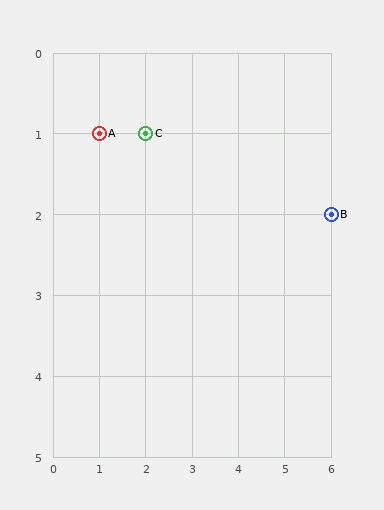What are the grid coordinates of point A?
Point A is at grid coordinates (1, 1).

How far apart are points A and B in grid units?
Points A and B are 5 columns and 1 row apart (about 5.1 grid units diagonally).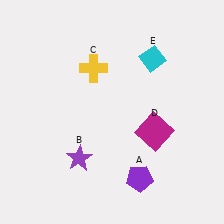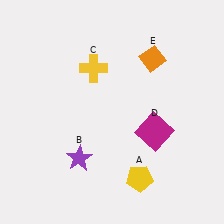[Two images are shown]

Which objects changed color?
A changed from purple to yellow. E changed from cyan to orange.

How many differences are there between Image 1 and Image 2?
There are 2 differences between the two images.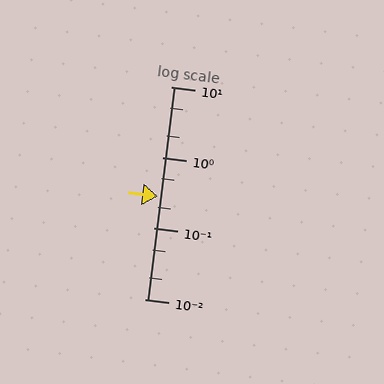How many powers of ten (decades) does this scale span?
The scale spans 3 decades, from 0.01 to 10.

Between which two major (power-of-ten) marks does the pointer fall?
The pointer is between 0.1 and 1.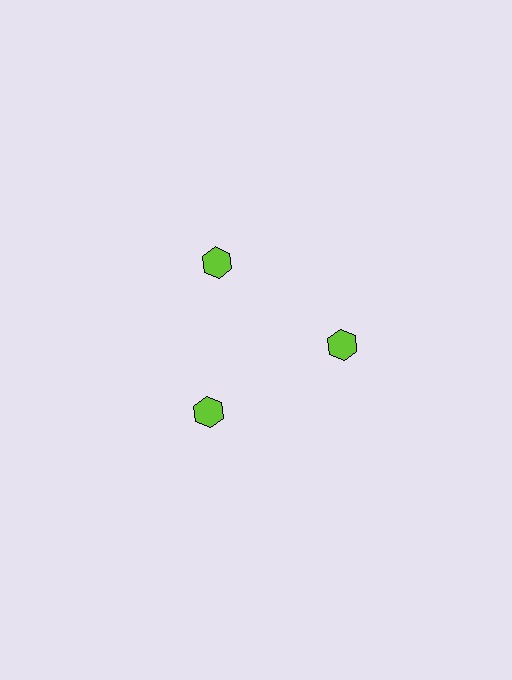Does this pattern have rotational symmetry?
Yes, this pattern has 3-fold rotational symmetry. It looks the same after rotating 120 degrees around the center.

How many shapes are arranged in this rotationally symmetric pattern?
There are 3 shapes, arranged in 3 groups of 1.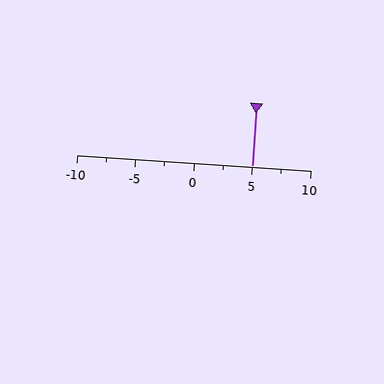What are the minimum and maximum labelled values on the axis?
The axis runs from -10 to 10.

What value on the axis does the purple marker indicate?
The marker indicates approximately 5.